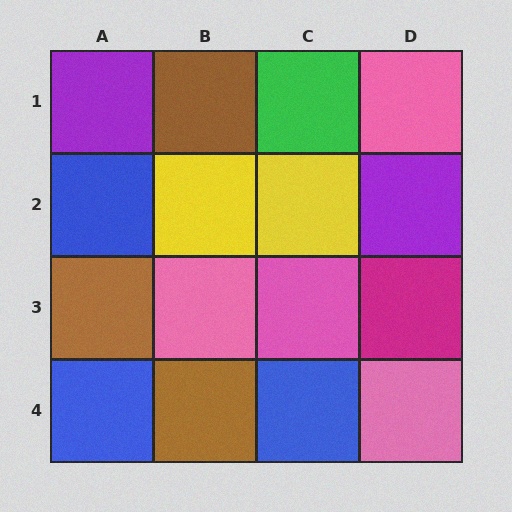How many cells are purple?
2 cells are purple.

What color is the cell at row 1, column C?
Green.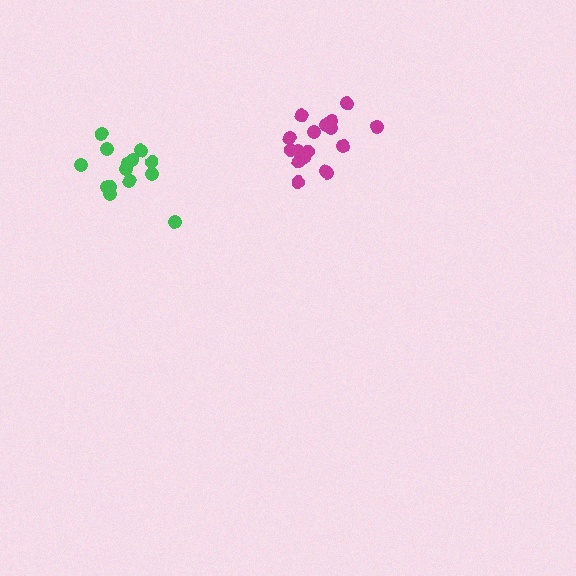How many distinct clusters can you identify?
There are 2 distinct clusters.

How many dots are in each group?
Group 1: 17 dots, Group 2: 14 dots (31 total).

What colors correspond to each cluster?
The clusters are colored: magenta, green.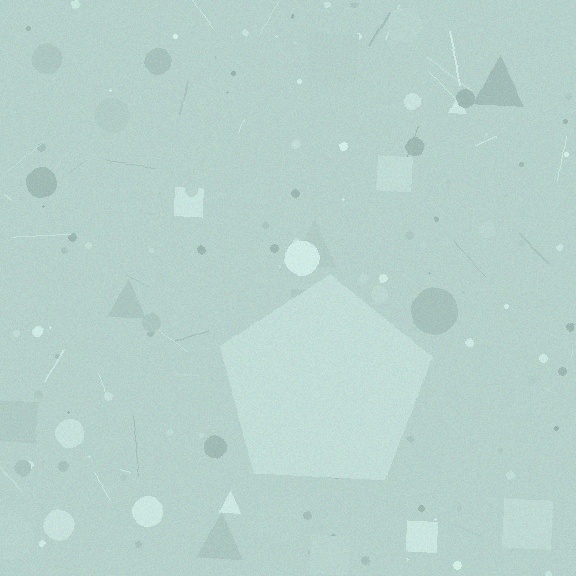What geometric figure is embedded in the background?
A pentagon is embedded in the background.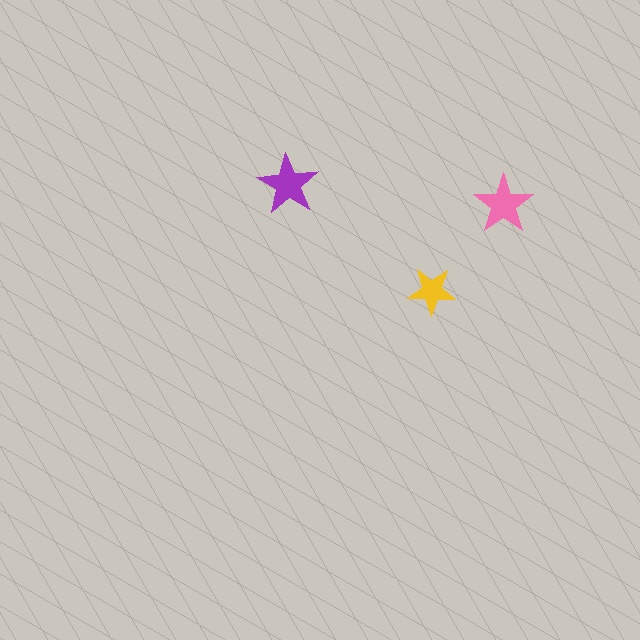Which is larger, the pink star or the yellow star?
The pink one.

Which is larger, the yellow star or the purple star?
The purple one.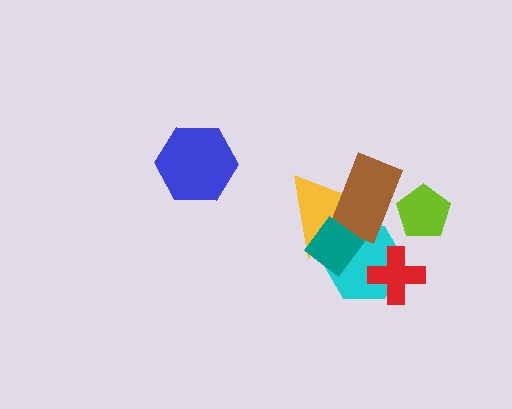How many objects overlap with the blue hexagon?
0 objects overlap with the blue hexagon.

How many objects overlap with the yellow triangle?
3 objects overlap with the yellow triangle.